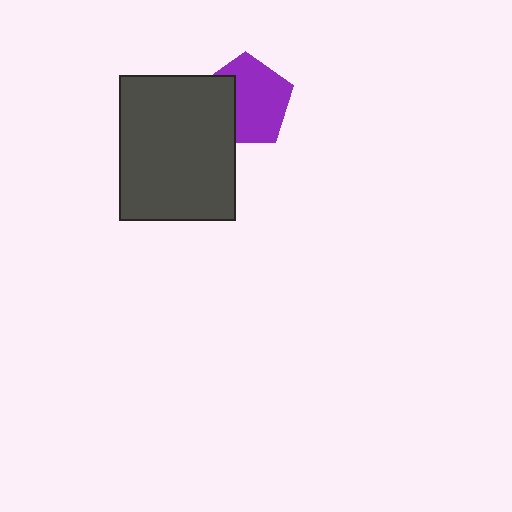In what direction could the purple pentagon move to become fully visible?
The purple pentagon could move right. That would shift it out from behind the dark gray rectangle entirely.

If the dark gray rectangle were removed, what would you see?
You would see the complete purple pentagon.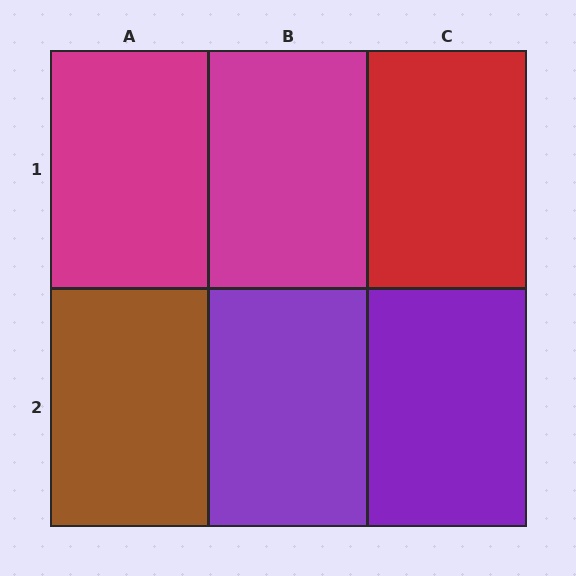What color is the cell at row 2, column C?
Purple.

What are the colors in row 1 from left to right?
Magenta, magenta, red.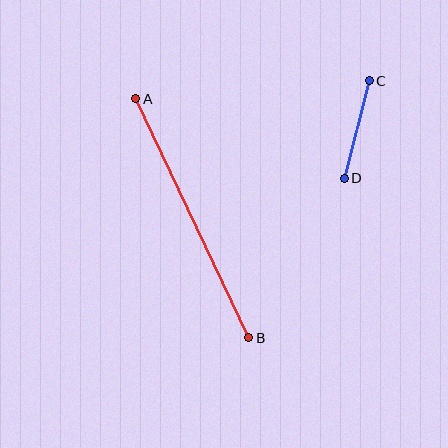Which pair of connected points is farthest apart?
Points A and B are farthest apart.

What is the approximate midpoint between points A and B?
The midpoint is at approximately (192, 218) pixels.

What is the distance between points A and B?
The distance is approximately 265 pixels.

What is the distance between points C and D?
The distance is approximately 101 pixels.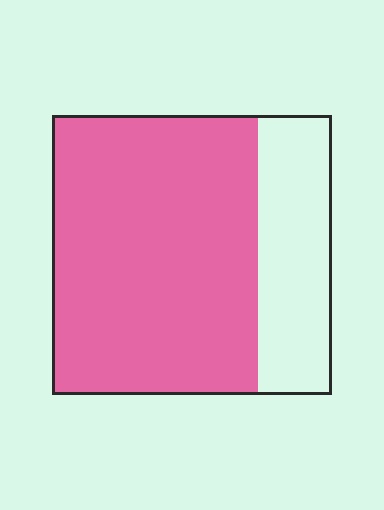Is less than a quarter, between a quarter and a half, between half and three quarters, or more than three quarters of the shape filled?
Between half and three quarters.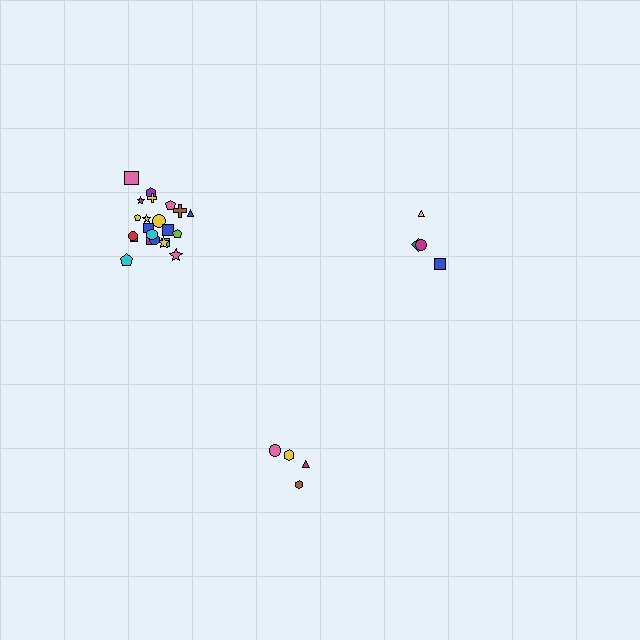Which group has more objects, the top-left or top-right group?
The top-left group.